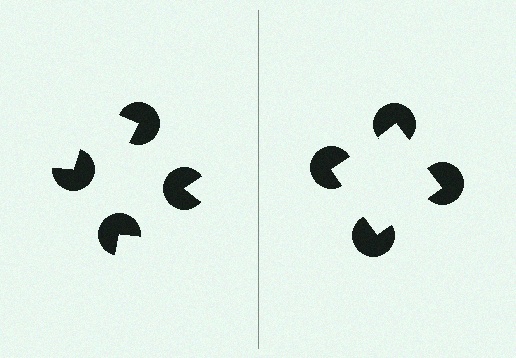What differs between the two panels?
The pac-man discs are positioned identically on both sides; only the wedge orientations differ. On the right they align to a square; on the left they are misaligned.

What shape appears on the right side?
An illusory square.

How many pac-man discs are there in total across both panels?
8 — 4 on each side.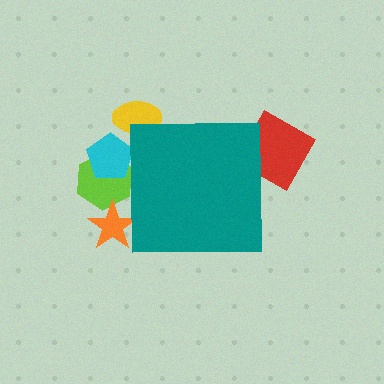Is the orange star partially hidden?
Yes, the orange star is partially hidden behind the teal square.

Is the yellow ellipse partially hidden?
Yes, the yellow ellipse is partially hidden behind the teal square.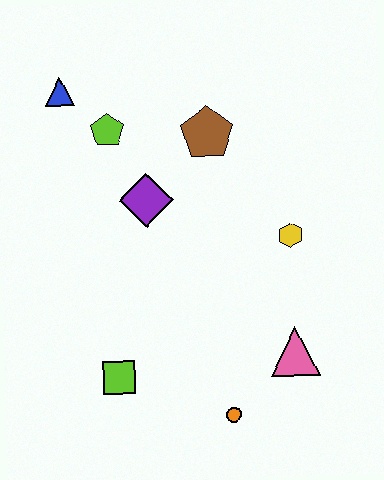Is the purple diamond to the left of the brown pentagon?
Yes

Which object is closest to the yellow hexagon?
The pink triangle is closest to the yellow hexagon.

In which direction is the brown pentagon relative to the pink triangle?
The brown pentagon is above the pink triangle.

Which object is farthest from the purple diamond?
The orange circle is farthest from the purple diamond.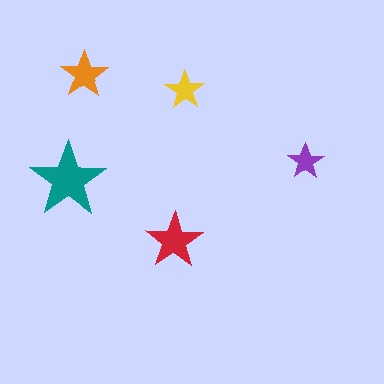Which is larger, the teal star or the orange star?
The teal one.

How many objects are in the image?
There are 5 objects in the image.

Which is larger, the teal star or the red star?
The teal one.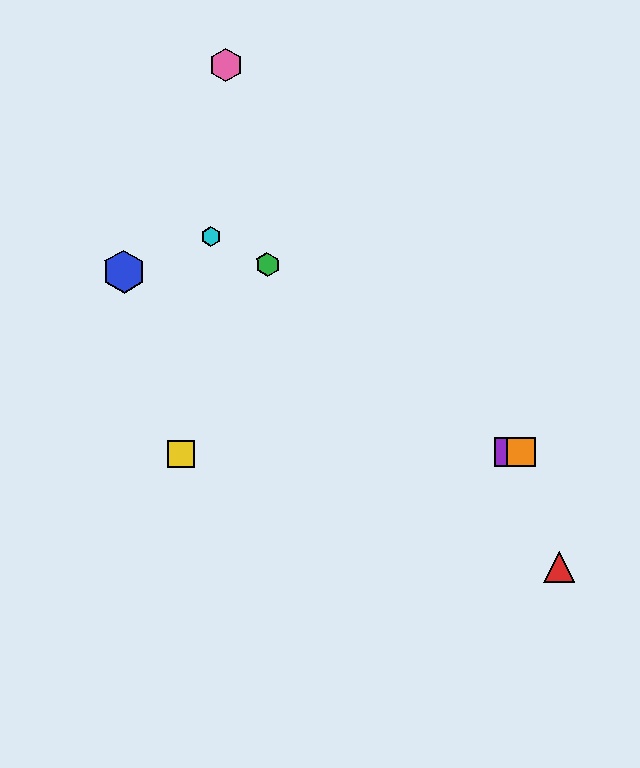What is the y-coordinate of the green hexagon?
The green hexagon is at y≈265.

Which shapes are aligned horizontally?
The yellow square, the purple square, the orange square are aligned horizontally.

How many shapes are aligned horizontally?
3 shapes (the yellow square, the purple square, the orange square) are aligned horizontally.